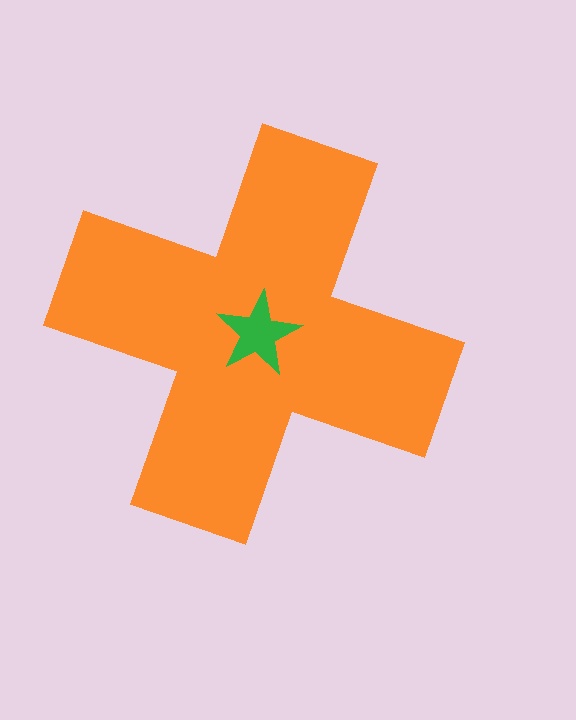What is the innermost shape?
The green star.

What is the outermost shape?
The orange cross.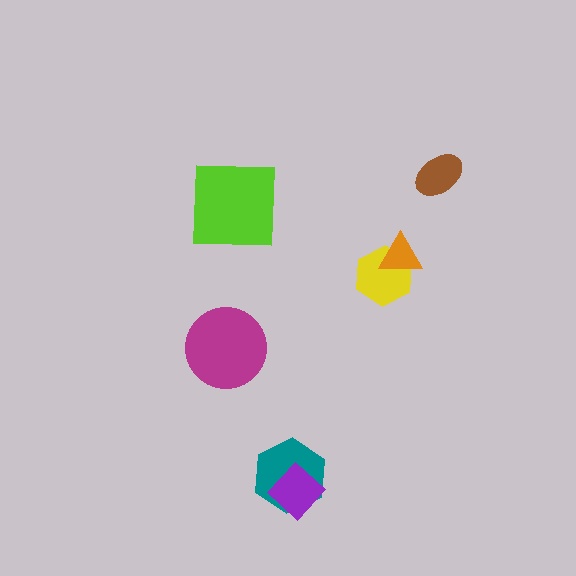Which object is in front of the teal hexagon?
The purple diamond is in front of the teal hexagon.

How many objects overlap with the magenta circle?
0 objects overlap with the magenta circle.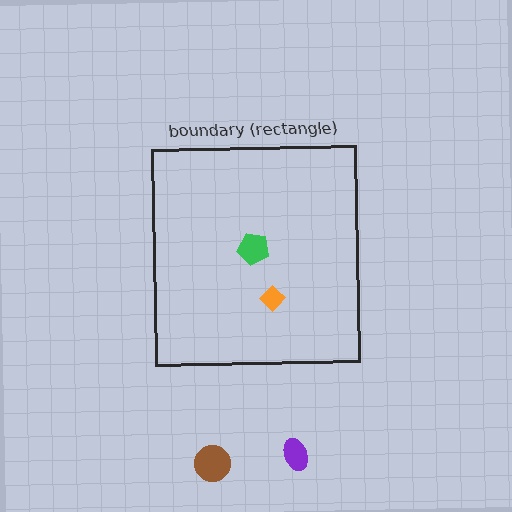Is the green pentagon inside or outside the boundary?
Inside.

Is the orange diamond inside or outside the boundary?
Inside.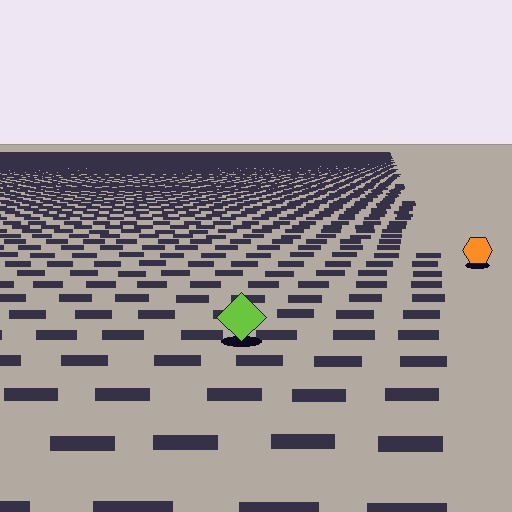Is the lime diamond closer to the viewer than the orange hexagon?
Yes. The lime diamond is closer — you can tell from the texture gradient: the ground texture is coarser near it.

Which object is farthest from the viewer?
The orange hexagon is farthest from the viewer. It appears smaller and the ground texture around it is denser.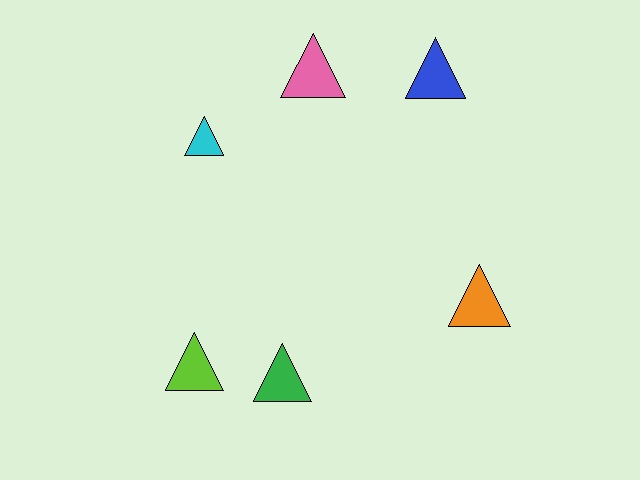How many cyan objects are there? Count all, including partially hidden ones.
There is 1 cyan object.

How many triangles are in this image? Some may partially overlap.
There are 6 triangles.